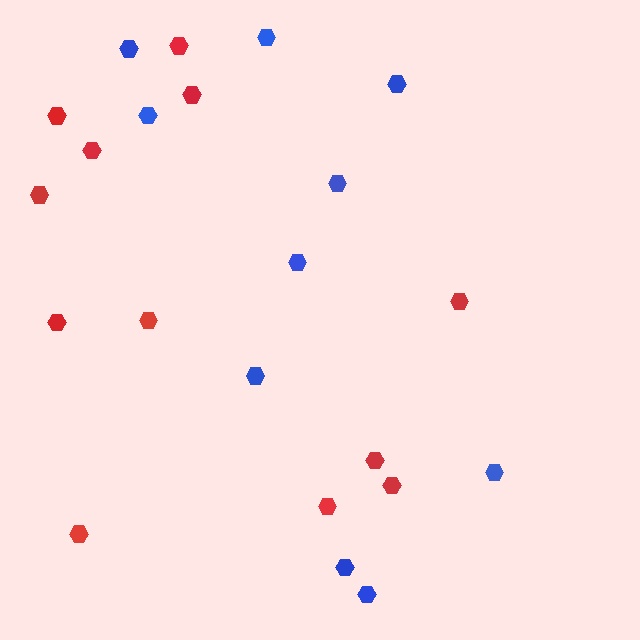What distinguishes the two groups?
There are 2 groups: one group of red hexagons (12) and one group of blue hexagons (10).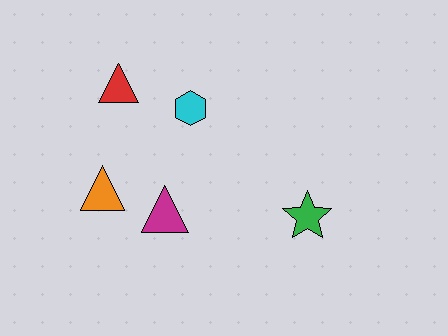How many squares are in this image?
There are no squares.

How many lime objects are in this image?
There are no lime objects.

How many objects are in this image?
There are 5 objects.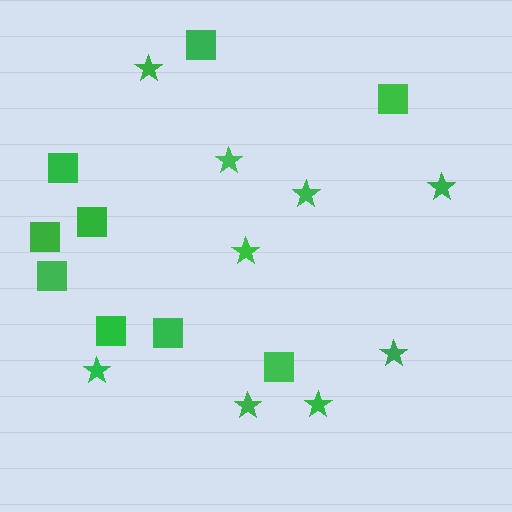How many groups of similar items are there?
There are 2 groups: one group of stars (9) and one group of squares (9).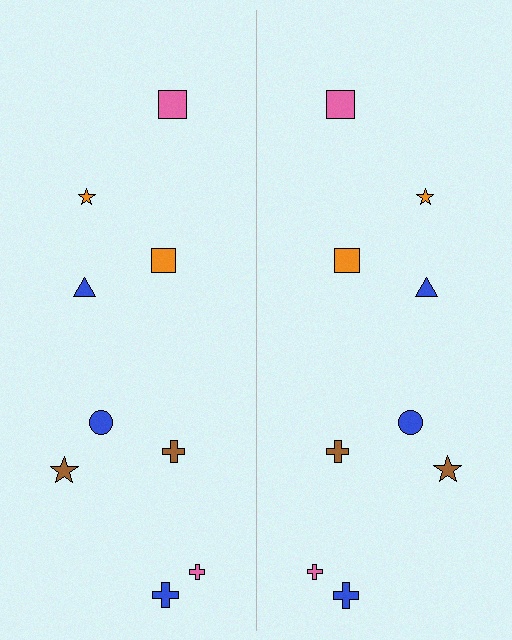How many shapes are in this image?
There are 18 shapes in this image.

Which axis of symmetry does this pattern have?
The pattern has a vertical axis of symmetry running through the center of the image.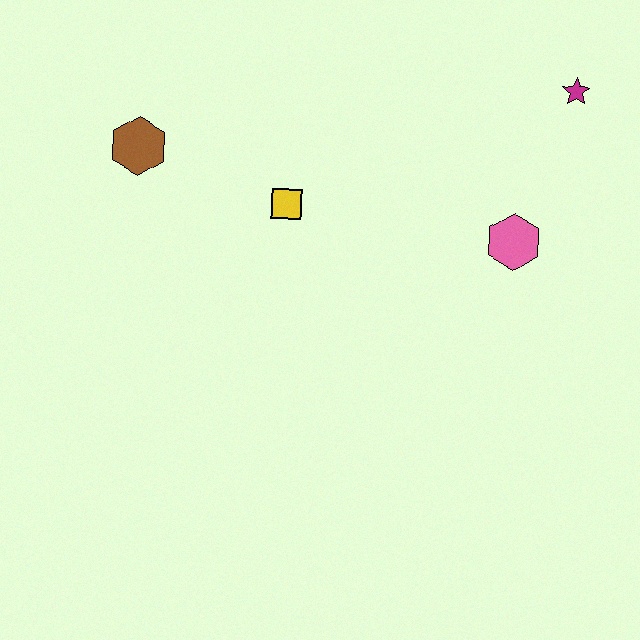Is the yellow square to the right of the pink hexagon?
No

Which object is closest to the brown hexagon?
The yellow square is closest to the brown hexagon.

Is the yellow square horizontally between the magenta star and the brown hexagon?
Yes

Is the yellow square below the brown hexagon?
Yes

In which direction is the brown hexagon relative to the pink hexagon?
The brown hexagon is to the left of the pink hexagon.